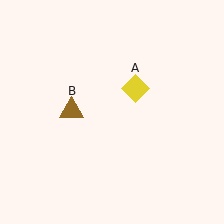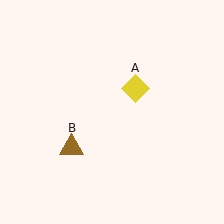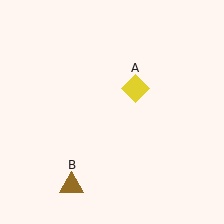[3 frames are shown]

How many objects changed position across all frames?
1 object changed position: brown triangle (object B).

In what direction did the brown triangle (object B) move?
The brown triangle (object B) moved down.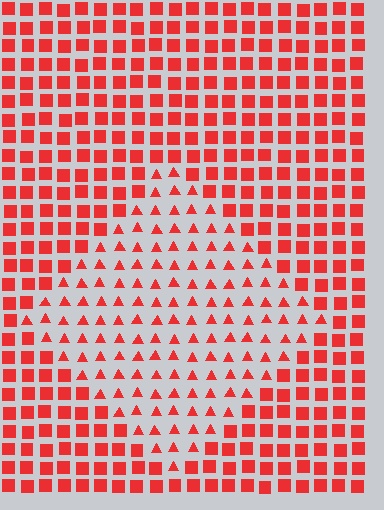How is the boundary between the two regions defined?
The boundary is defined by a change in element shape: triangles inside vs. squares outside. All elements share the same color and spacing.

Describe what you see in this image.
The image is filled with small red elements arranged in a uniform grid. A diamond-shaped region contains triangles, while the surrounding area contains squares. The boundary is defined purely by the change in element shape.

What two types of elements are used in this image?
The image uses triangles inside the diamond region and squares outside it.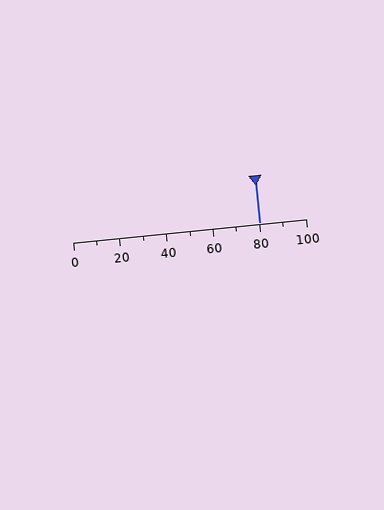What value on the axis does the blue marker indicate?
The marker indicates approximately 80.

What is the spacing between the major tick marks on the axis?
The major ticks are spaced 20 apart.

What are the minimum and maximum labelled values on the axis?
The axis runs from 0 to 100.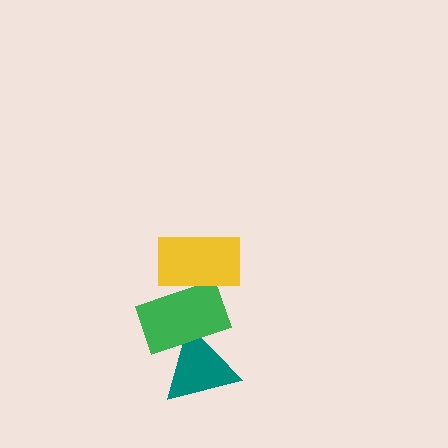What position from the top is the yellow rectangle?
The yellow rectangle is 1st from the top.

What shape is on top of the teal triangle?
The green rectangle is on top of the teal triangle.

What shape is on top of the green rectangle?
The yellow rectangle is on top of the green rectangle.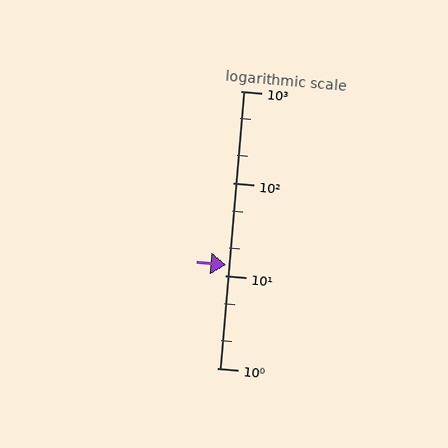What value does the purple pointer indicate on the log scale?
The pointer indicates approximately 13.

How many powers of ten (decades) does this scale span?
The scale spans 3 decades, from 1 to 1000.